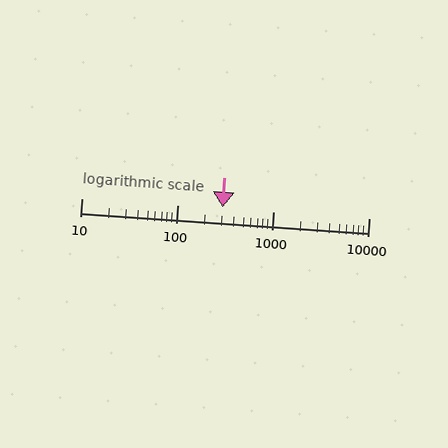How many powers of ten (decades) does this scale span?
The scale spans 3 decades, from 10 to 10000.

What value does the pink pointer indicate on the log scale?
The pointer indicates approximately 300.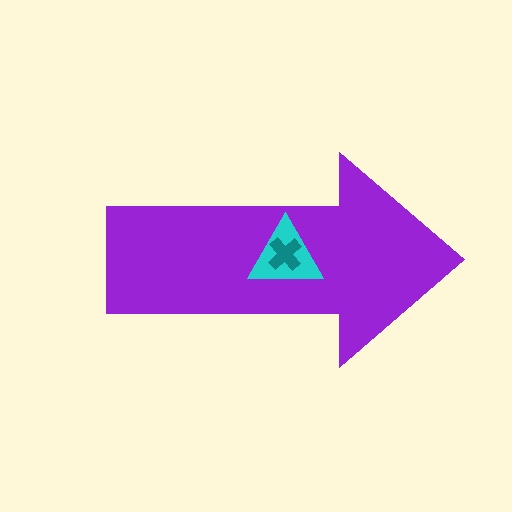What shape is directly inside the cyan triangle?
The teal cross.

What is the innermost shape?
The teal cross.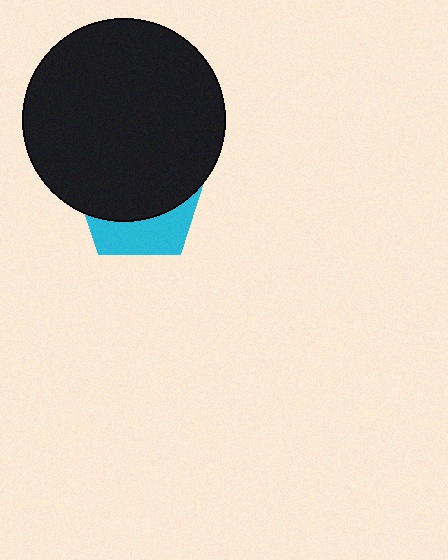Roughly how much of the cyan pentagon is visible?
A small part of it is visible (roughly 33%).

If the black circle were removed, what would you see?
You would see the complete cyan pentagon.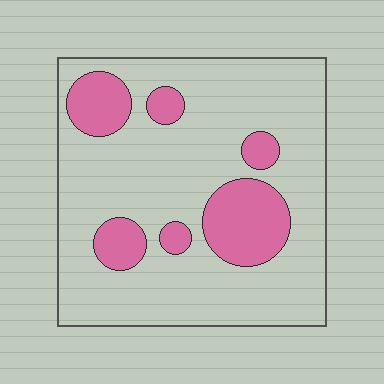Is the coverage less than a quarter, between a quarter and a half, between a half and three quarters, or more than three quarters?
Less than a quarter.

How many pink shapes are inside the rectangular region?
6.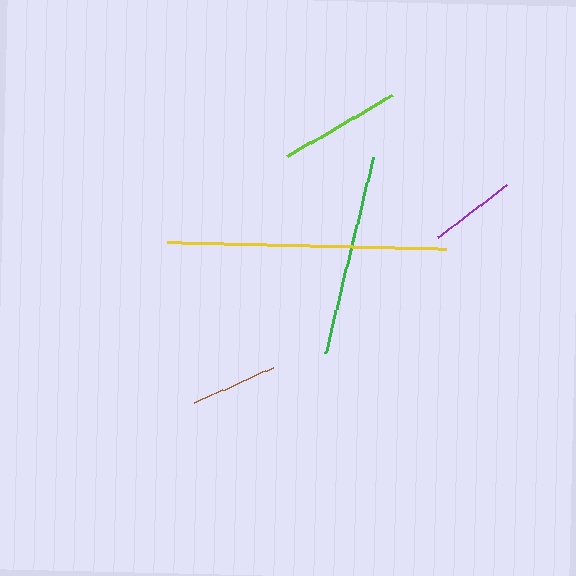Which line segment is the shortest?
The brown line is the shortest at approximately 86 pixels.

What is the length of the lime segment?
The lime segment is approximately 121 pixels long.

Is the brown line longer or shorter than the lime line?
The lime line is longer than the brown line.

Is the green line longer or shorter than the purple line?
The green line is longer than the purple line.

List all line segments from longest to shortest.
From longest to shortest: yellow, green, lime, purple, brown.